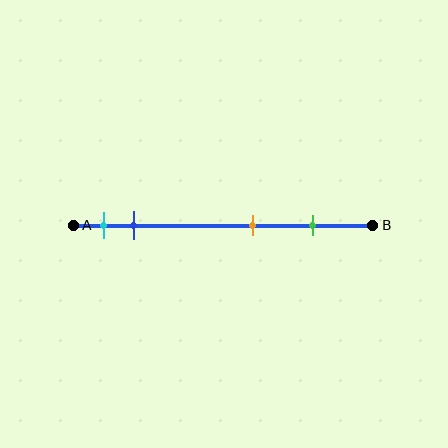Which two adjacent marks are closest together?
The cyan and blue marks are the closest adjacent pair.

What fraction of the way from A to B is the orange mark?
The orange mark is approximately 60% (0.6) of the way from A to B.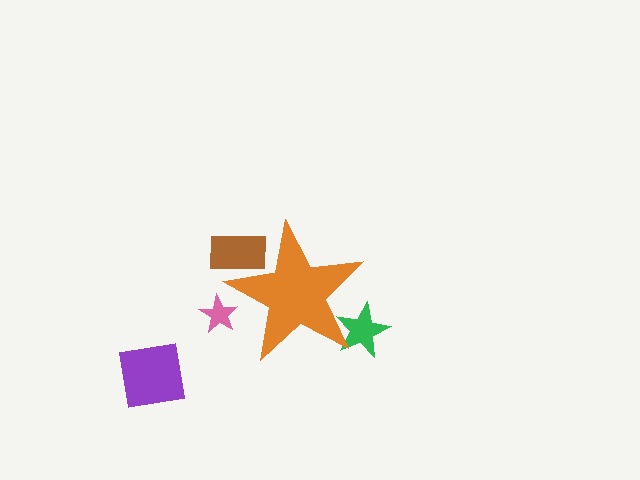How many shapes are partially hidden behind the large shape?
3 shapes are partially hidden.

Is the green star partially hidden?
Yes, the green star is partially hidden behind the orange star.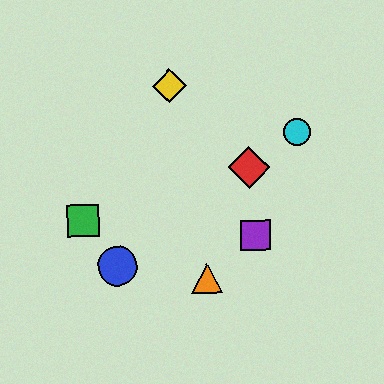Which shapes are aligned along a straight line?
The red diamond, the blue circle, the cyan circle are aligned along a straight line.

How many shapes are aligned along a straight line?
3 shapes (the red diamond, the blue circle, the cyan circle) are aligned along a straight line.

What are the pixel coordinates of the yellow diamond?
The yellow diamond is at (170, 86).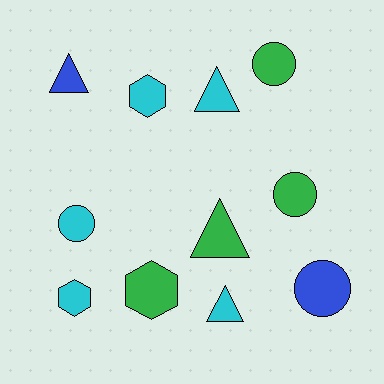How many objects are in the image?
There are 11 objects.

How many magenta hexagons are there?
There are no magenta hexagons.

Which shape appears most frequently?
Triangle, with 4 objects.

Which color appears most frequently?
Cyan, with 5 objects.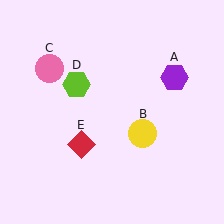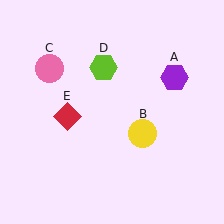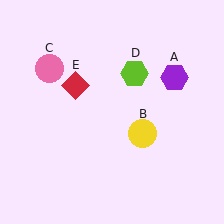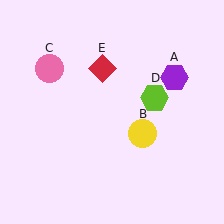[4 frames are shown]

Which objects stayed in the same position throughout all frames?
Purple hexagon (object A) and yellow circle (object B) and pink circle (object C) remained stationary.